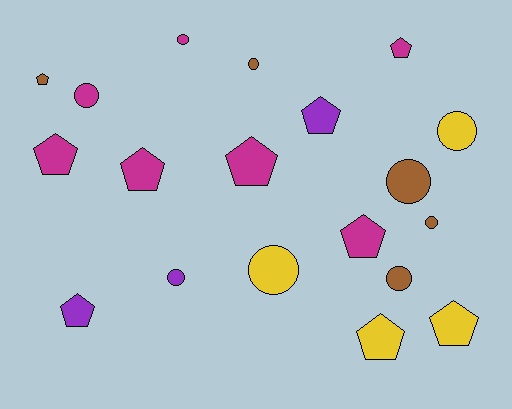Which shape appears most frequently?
Pentagon, with 10 objects.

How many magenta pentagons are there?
There are 5 magenta pentagons.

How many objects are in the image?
There are 19 objects.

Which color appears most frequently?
Magenta, with 7 objects.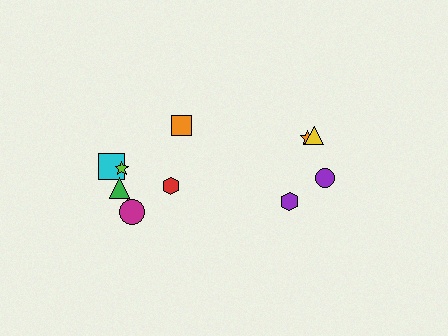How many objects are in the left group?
There are 7 objects.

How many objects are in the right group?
There are 4 objects.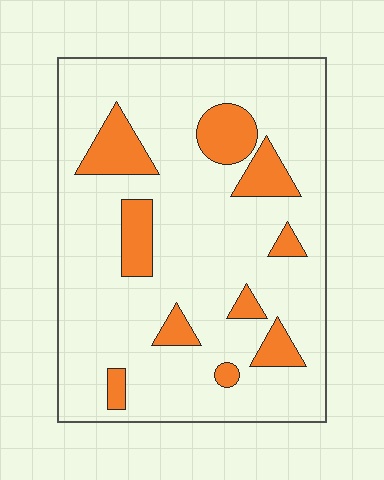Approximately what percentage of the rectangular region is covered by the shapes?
Approximately 15%.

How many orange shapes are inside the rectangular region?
10.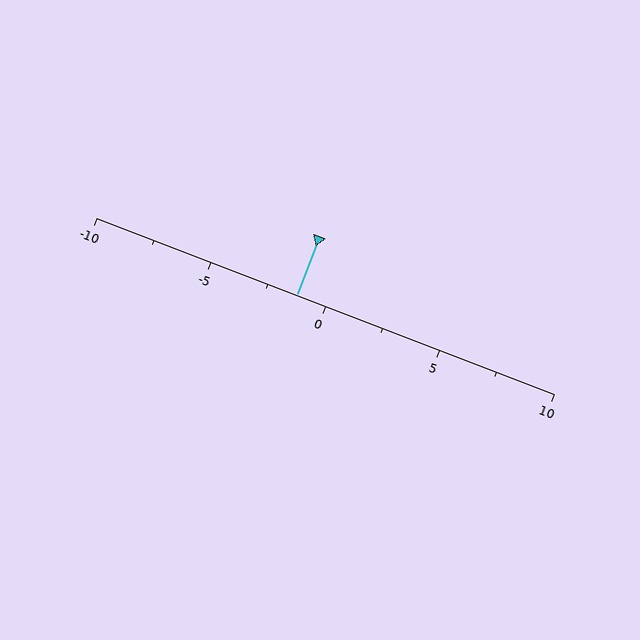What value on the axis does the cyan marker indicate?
The marker indicates approximately -1.2.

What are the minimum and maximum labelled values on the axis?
The axis runs from -10 to 10.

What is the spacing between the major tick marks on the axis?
The major ticks are spaced 5 apart.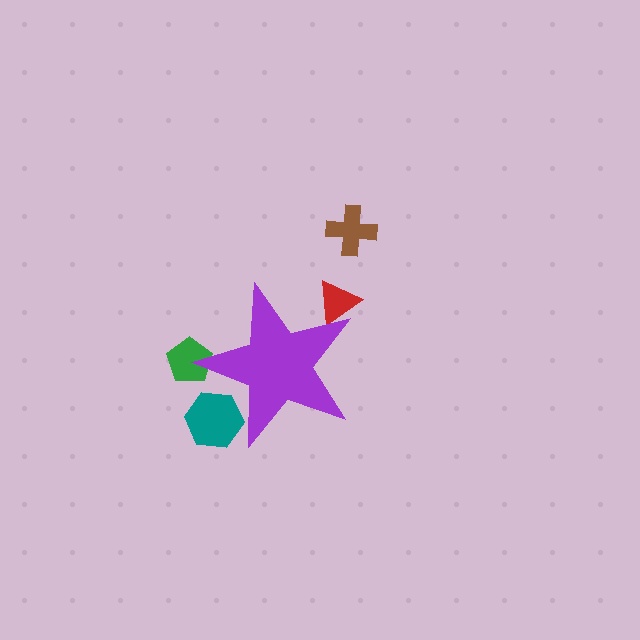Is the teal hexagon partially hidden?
Yes, the teal hexagon is partially hidden behind the purple star.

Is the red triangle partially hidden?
Yes, the red triangle is partially hidden behind the purple star.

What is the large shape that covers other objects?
A purple star.